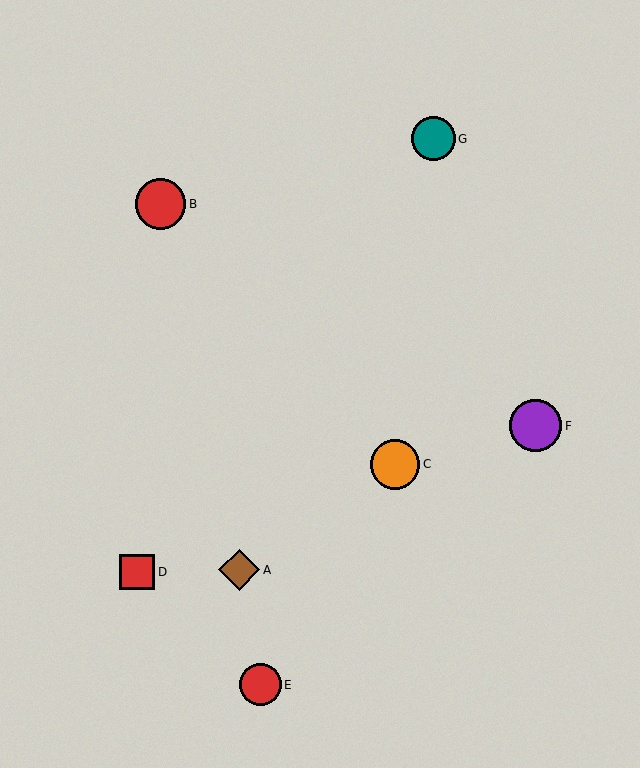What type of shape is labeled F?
Shape F is a purple circle.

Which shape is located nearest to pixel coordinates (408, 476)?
The orange circle (labeled C) at (395, 464) is nearest to that location.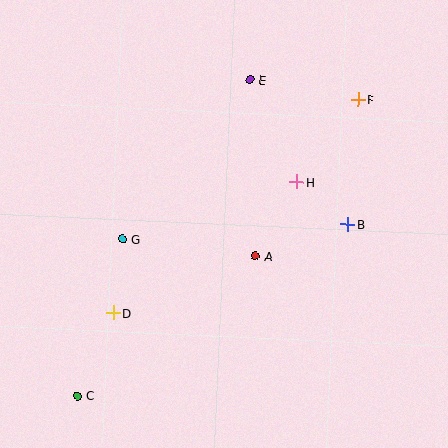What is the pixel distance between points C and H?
The distance between C and H is 307 pixels.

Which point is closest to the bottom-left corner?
Point C is closest to the bottom-left corner.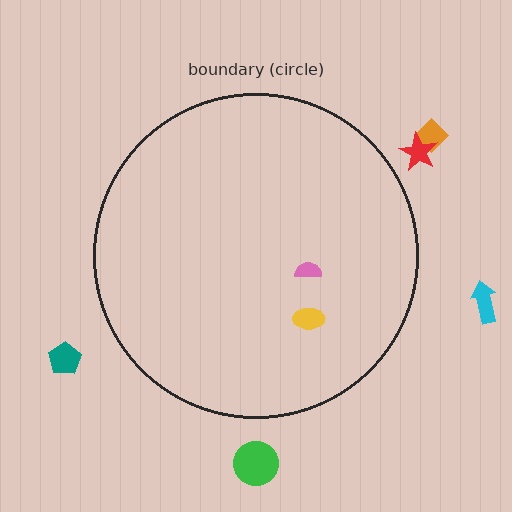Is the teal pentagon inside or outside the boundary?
Outside.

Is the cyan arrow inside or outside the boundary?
Outside.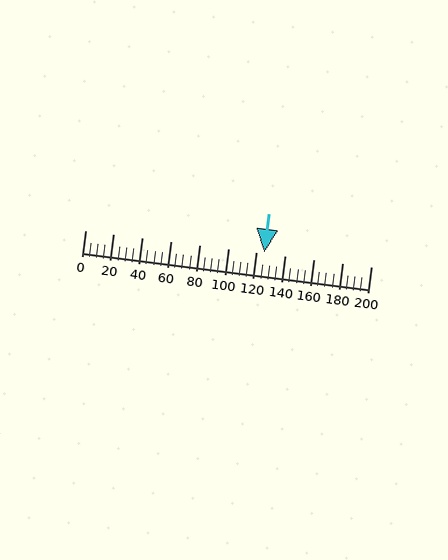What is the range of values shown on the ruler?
The ruler shows values from 0 to 200.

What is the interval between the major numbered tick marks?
The major tick marks are spaced 20 units apart.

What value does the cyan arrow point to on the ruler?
The cyan arrow points to approximately 125.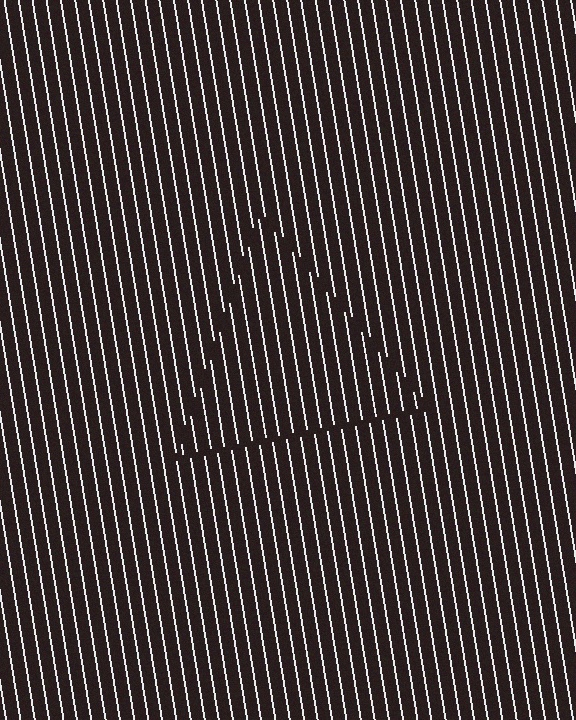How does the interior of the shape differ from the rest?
The interior of the shape contains the same grating, shifted by half a period — the contour is defined by the phase discontinuity where line-ends from the inner and outer gratings abut.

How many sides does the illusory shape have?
3 sides — the line-ends trace a triangle.